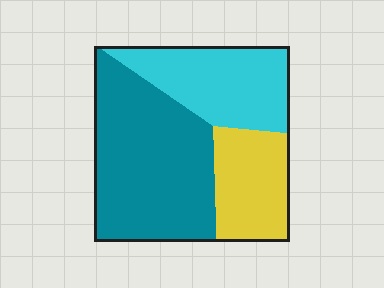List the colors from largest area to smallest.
From largest to smallest: teal, cyan, yellow.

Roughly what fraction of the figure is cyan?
Cyan covers roughly 30% of the figure.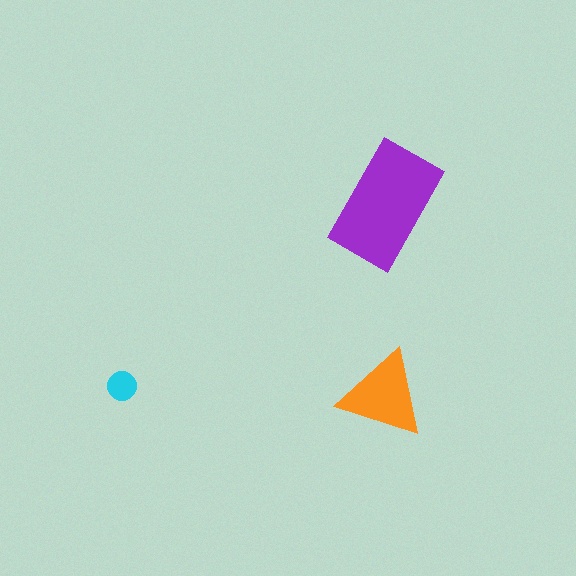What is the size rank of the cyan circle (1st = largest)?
3rd.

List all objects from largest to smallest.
The purple rectangle, the orange triangle, the cyan circle.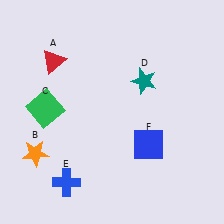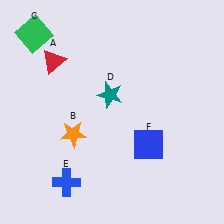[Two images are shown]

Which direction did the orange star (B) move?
The orange star (B) moved right.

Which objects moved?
The objects that moved are: the orange star (B), the green square (C), the teal star (D).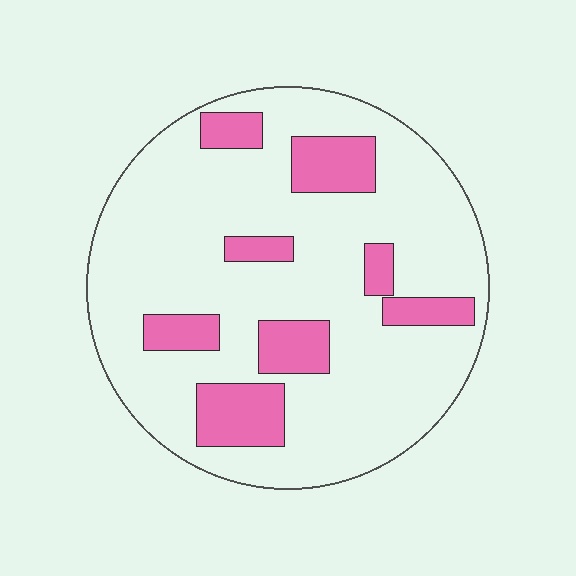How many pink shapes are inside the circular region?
8.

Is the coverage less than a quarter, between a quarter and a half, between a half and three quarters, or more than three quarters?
Less than a quarter.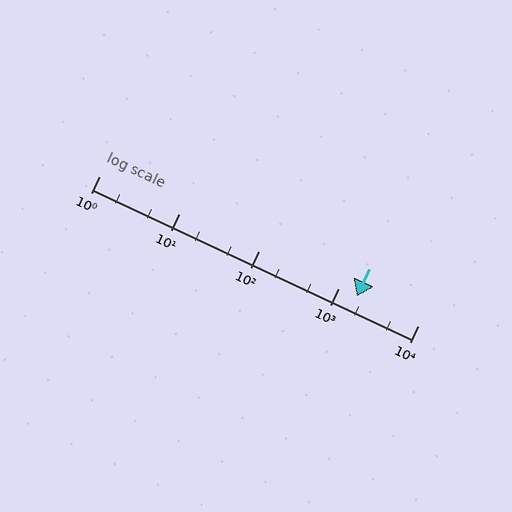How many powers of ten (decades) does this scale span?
The scale spans 4 decades, from 1 to 10000.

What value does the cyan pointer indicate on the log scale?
The pointer indicates approximately 1700.